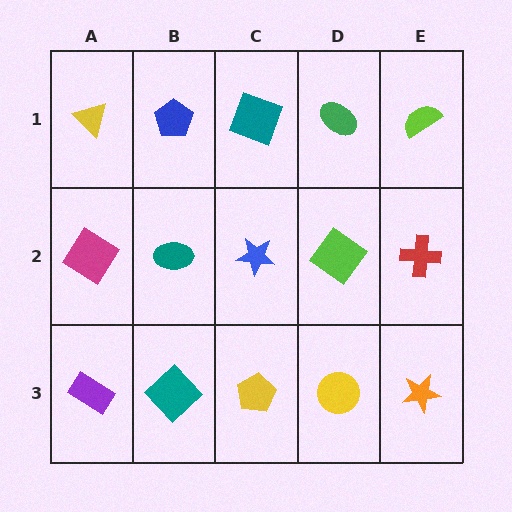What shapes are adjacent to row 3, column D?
A lime diamond (row 2, column D), a yellow pentagon (row 3, column C), an orange star (row 3, column E).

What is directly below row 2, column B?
A teal diamond.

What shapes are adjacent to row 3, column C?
A blue star (row 2, column C), a teal diamond (row 3, column B), a yellow circle (row 3, column D).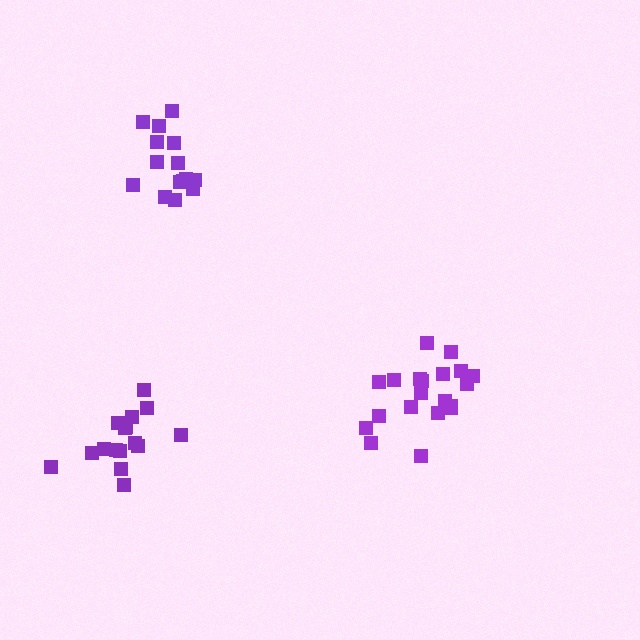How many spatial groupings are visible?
There are 3 spatial groupings.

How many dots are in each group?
Group 1: 20 dots, Group 2: 16 dots, Group 3: 16 dots (52 total).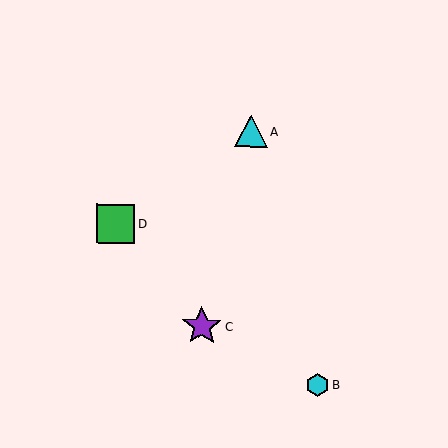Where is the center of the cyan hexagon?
The center of the cyan hexagon is at (317, 385).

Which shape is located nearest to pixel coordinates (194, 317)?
The purple star (labeled C) at (202, 326) is nearest to that location.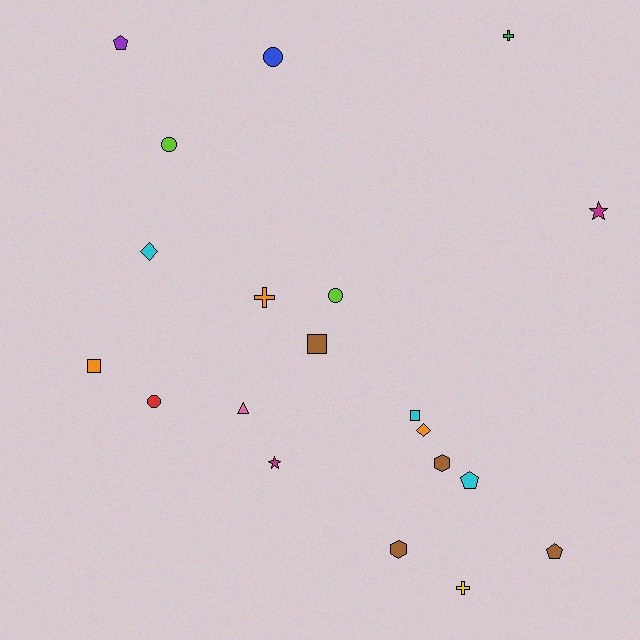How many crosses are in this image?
There are 3 crosses.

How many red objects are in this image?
There is 1 red object.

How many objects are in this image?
There are 20 objects.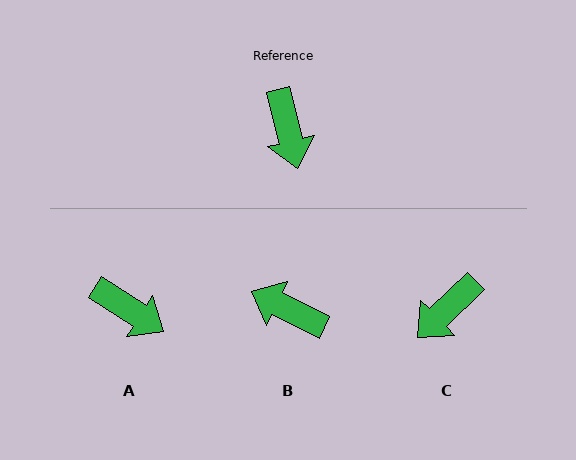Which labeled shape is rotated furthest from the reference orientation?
B, about 130 degrees away.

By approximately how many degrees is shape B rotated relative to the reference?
Approximately 130 degrees clockwise.